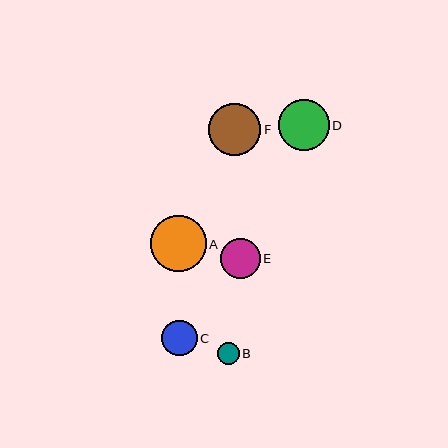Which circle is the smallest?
Circle B is the smallest with a size of approximately 22 pixels.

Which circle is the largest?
Circle A is the largest with a size of approximately 56 pixels.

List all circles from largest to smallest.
From largest to smallest: A, F, D, E, C, B.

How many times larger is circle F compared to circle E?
Circle F is approximately 1.3 times the size of circle E.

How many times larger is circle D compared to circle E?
Circle D is approximately 1.3 times the size of circle E.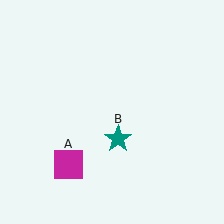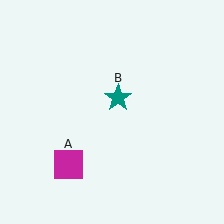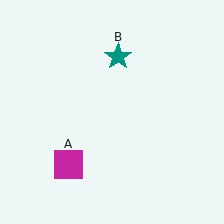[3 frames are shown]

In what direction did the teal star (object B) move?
The teal star (object B) moved up.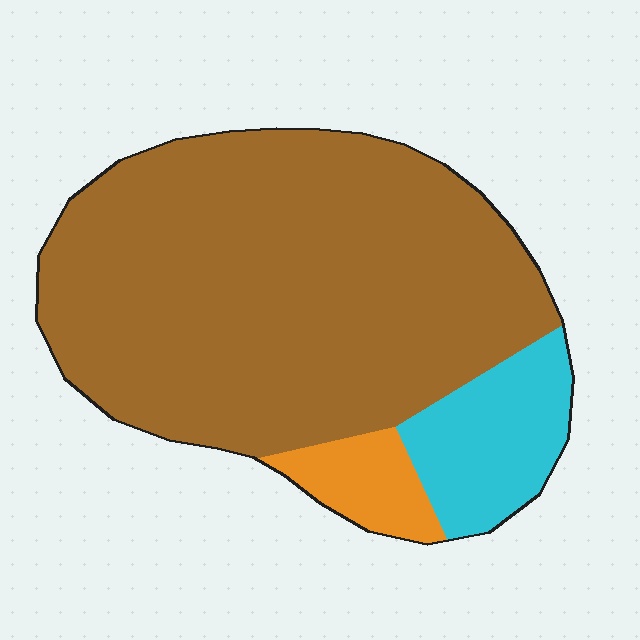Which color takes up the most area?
Brown, at roughly 80%.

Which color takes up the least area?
Orange, at roughly 5%.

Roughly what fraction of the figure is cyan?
Cyan takes up less than a sixth of the figure.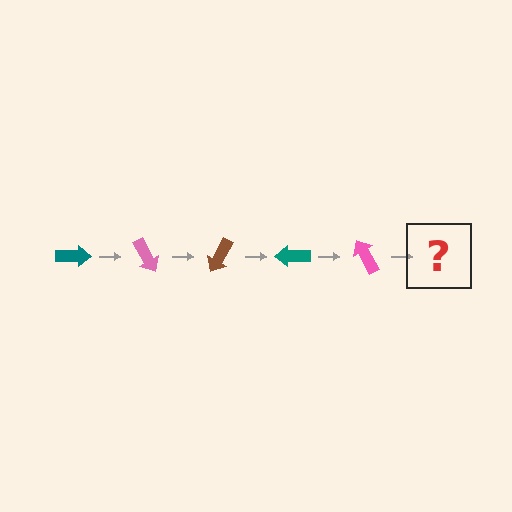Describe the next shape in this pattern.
It should be a brown arrow, rotated 300 degrees from the start.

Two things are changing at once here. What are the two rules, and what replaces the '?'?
The two rules are that it rotates 60 degrees each step and the color cycles through teal, pink, and brown. The '?' should be a brown arrow, rotated 300 degrees from the start.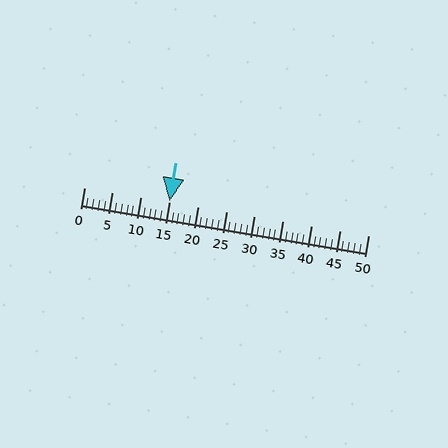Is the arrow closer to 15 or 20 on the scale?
The arrow is closer to 15.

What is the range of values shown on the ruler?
The ruler shows values from 0 to 50.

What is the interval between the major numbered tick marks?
The major tick marks are spaced 5 units apart.